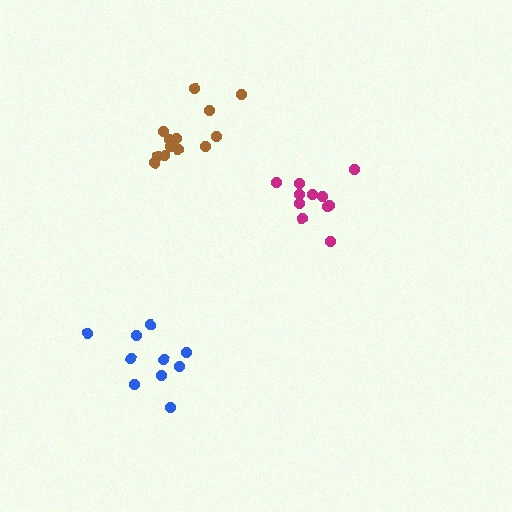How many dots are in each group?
Group 1: 11 dots, Group 2: 10 dots, Group 3: 14 dots (35 total).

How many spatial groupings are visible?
There are 3 spatial groupings.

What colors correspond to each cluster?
The clusters are colored: magenta, blue, brown.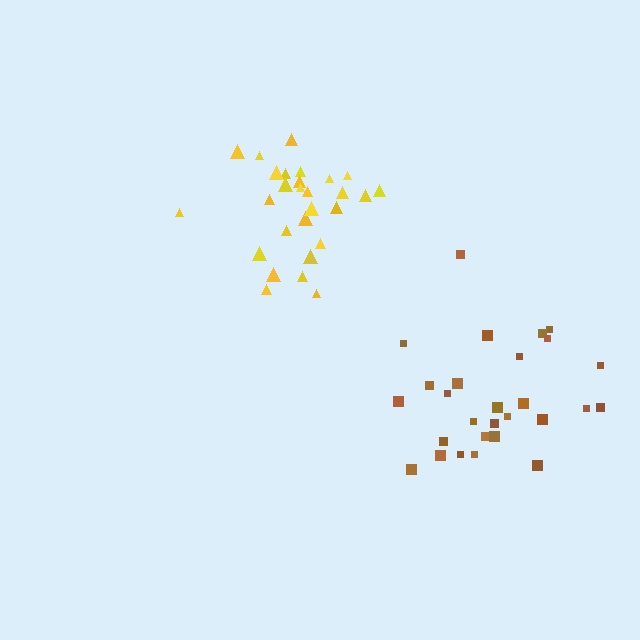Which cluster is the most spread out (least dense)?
Brown.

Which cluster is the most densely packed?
Yellow.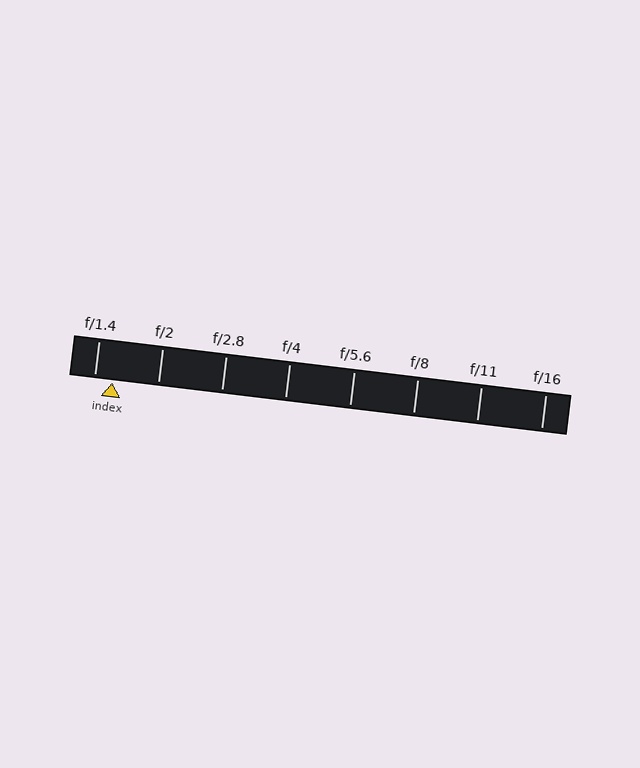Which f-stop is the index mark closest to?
The index mark is closest to f/1.4.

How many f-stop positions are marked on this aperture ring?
There are 8 f-stop positions marked.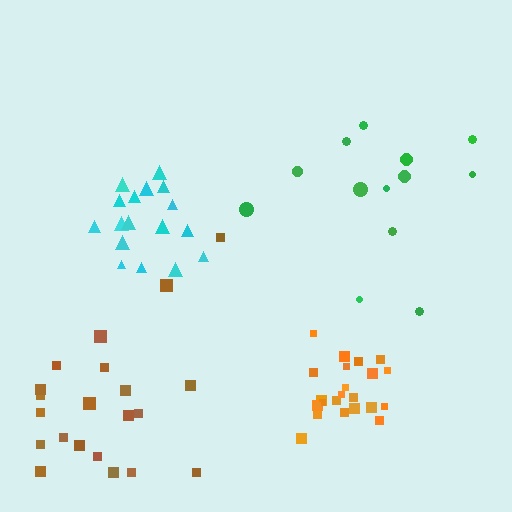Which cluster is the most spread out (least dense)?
Green.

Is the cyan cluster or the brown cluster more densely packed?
Cyan.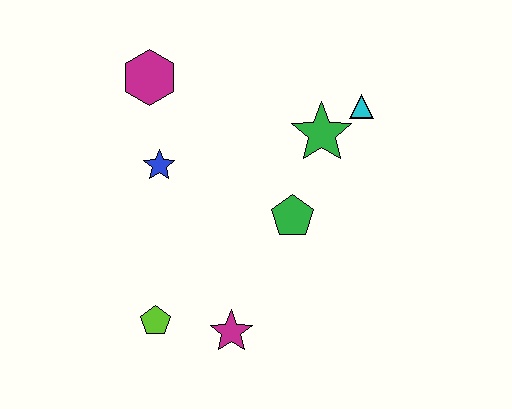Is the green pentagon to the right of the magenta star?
Yes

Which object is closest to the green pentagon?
The green star is closest to the green pentagon.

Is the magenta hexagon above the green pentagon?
Yes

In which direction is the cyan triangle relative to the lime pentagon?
The cyan triangle is above the lime pentagon.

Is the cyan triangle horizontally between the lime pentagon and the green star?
No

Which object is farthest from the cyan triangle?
The lime pentagon is farthest from the cyan triangle.